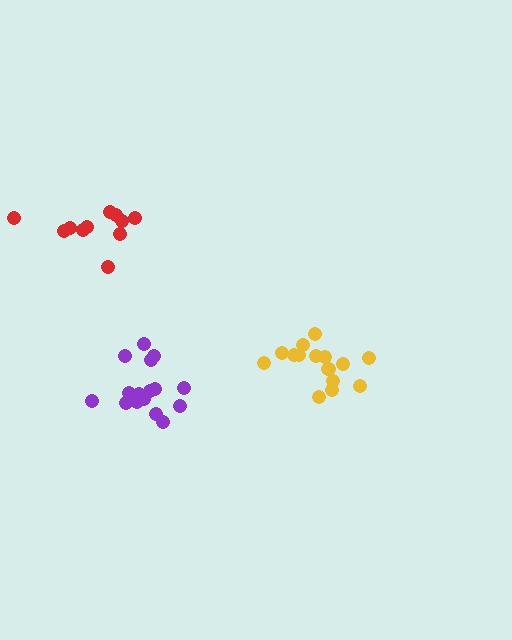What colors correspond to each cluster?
The clusters are colored: purple, yellow, red.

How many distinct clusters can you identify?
There are 3 distinct clusters.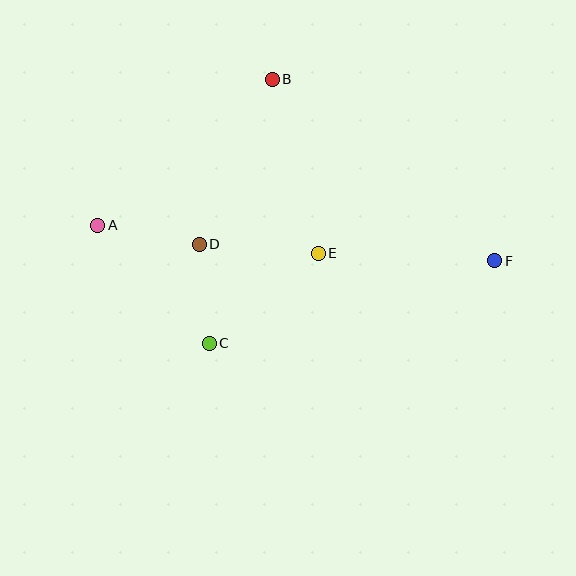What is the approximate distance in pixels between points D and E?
The distance between D and E is approximately 120 pixels.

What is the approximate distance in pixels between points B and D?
The distance between B and D is approximately 180 pixels.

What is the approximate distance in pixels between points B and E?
The distance between B and E is approximately 180 pixels.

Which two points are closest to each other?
Points C and D are closest to each other.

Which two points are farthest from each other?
Points A and F are farthest from each other.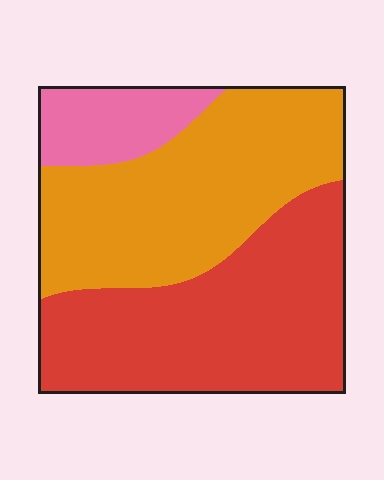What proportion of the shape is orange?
Orange takes up about two fifths (2/5) of the shape.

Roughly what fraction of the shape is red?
Red covers roughly 45% of the shape.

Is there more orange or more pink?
Orange.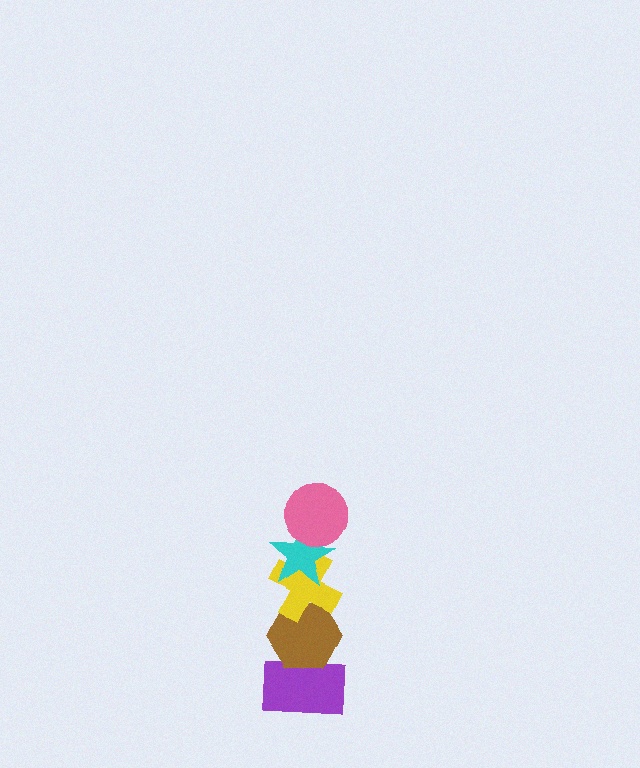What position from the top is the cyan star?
The cyan star is 2nd from the top.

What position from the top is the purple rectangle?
The purple rectangle is 5th from the top.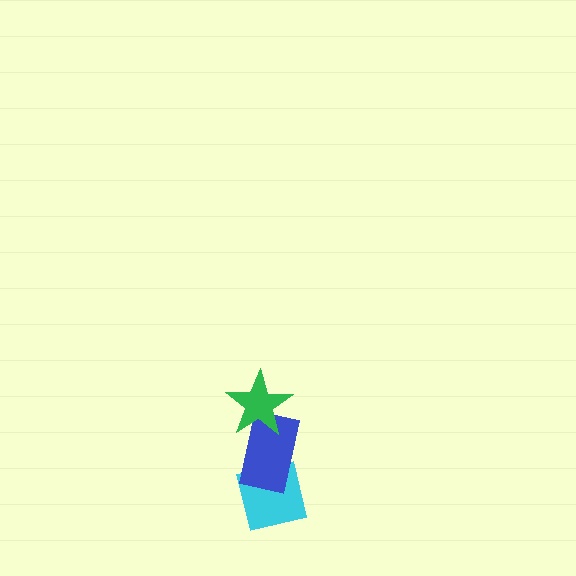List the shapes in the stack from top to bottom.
From top to bottom: the green star, the blue rectangle, the cyan square.